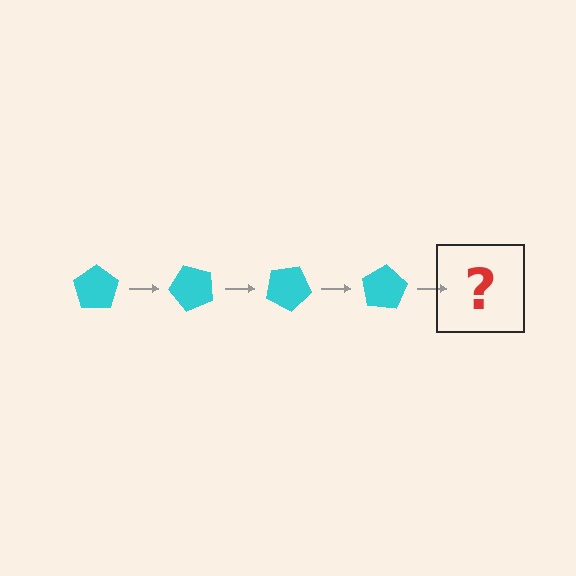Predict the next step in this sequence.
The next step is a cyan pentagon rotated 200 degrees.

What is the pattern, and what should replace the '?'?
The pattern is that the pentagon rotates 50 degrees each step. The '?' should be a cyan pentagon rotated 200 degrees.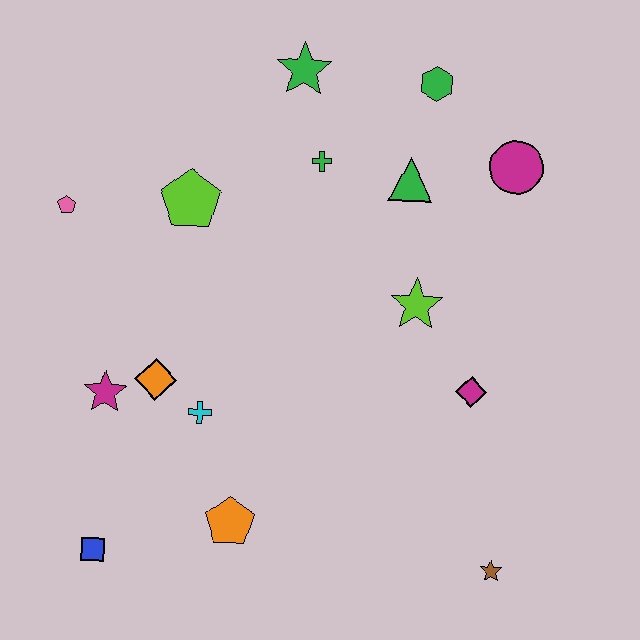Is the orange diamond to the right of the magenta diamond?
No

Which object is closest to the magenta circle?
The green triangle is closest to the magenta circle.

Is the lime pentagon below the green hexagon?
Yes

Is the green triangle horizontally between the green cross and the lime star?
Yes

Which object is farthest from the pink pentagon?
The brown star is farthest from the pink pentagon.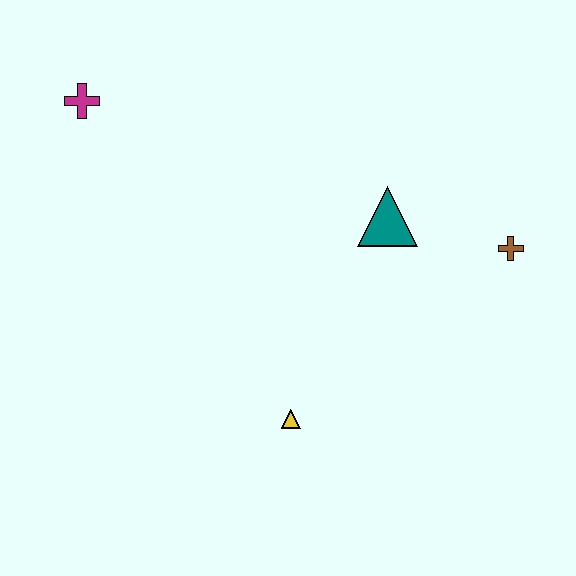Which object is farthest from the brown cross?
The magenta cross is farthest from the brown cross.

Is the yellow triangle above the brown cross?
No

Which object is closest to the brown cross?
The teal triangle is closest to the brown cross.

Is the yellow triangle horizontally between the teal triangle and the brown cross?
No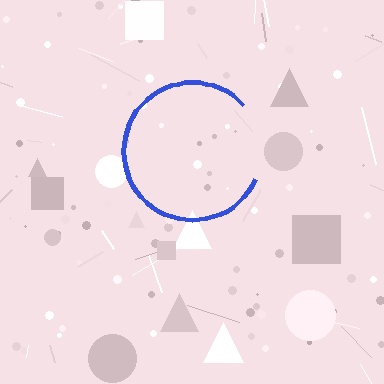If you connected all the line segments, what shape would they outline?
They would outline a circle.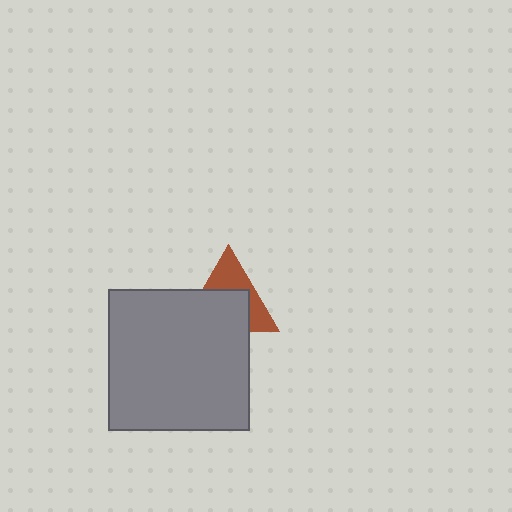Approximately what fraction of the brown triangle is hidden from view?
Roughly 56% of the brown triangle is hidden behind the gray square.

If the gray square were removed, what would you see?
You would see the complete brown triangle.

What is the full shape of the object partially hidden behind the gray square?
The partially hidden object is a brown triangle.